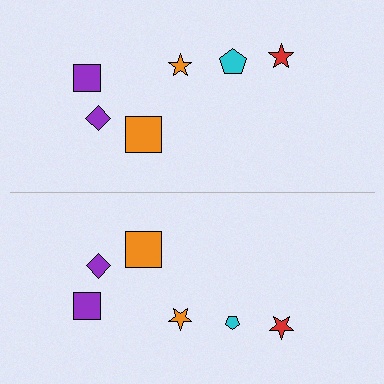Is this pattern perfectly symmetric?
No, the pattern is not perfectly symmetric. The cyan pentagon on the bottom side has a different size than its mirror counterpart.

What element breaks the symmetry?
The cyan pentagon on the bottom side has a different size than its mirror counterpart.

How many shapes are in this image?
There are 12 shapes in this image.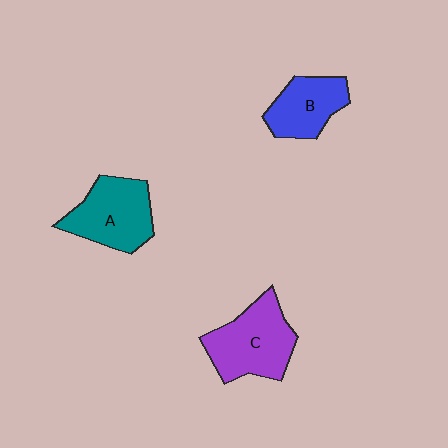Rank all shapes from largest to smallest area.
From largest to smallest: C (purple), A (teal), B (blue).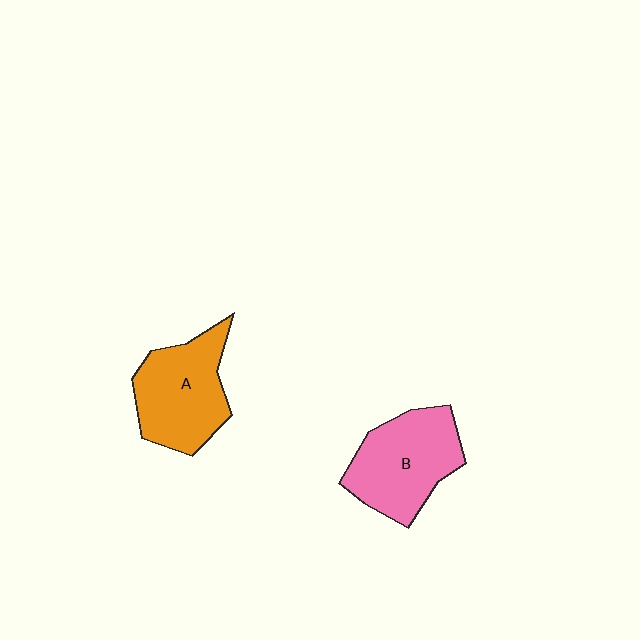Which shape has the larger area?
Shape B (pink).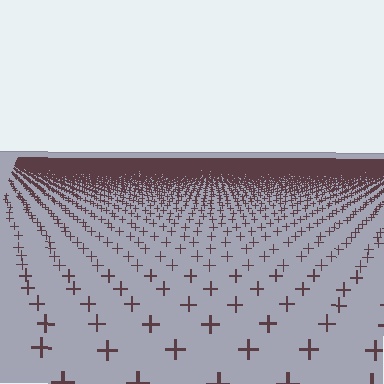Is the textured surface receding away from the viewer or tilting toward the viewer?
The surface is receding away from the viewer. Texture elements get smaller and denser toward the top.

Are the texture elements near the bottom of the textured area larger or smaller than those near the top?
Larger. Near the bottom, elements are closer to the viewer and appear at a bigger on-screen size.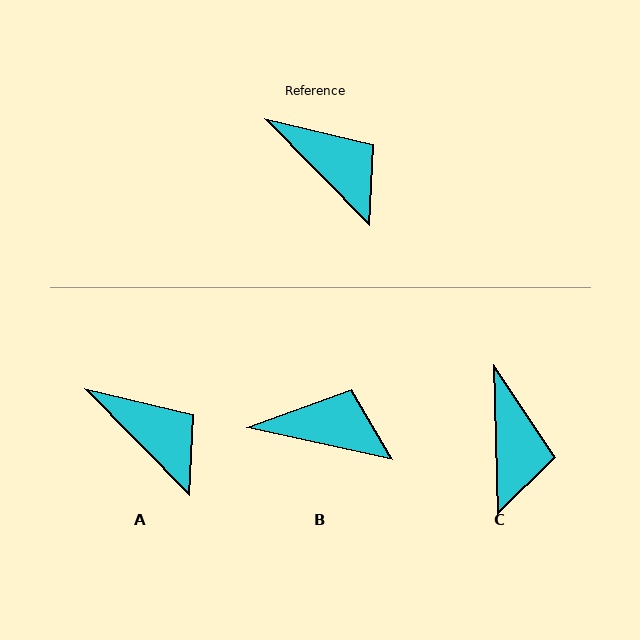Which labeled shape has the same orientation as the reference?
A.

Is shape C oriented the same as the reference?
No, it is off by about 43 degrees.